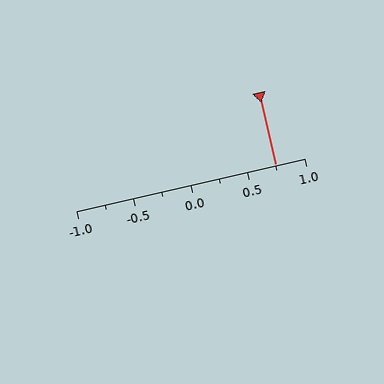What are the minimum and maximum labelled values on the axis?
The axis runs from -1.0 to 1.0.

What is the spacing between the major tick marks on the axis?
The major ticks are spaced 0.5 apart.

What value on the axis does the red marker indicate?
The marker indicates approximately 0.75.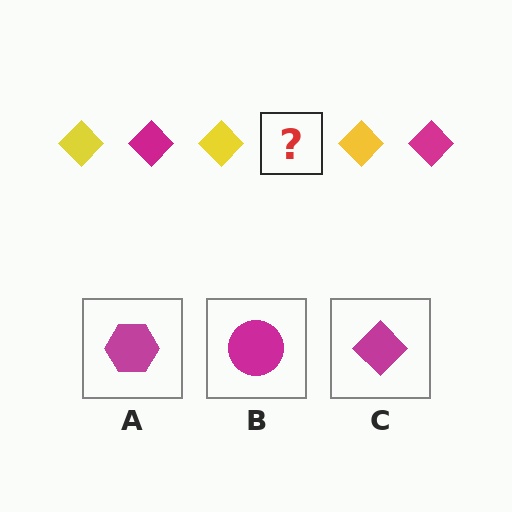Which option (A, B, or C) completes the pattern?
C.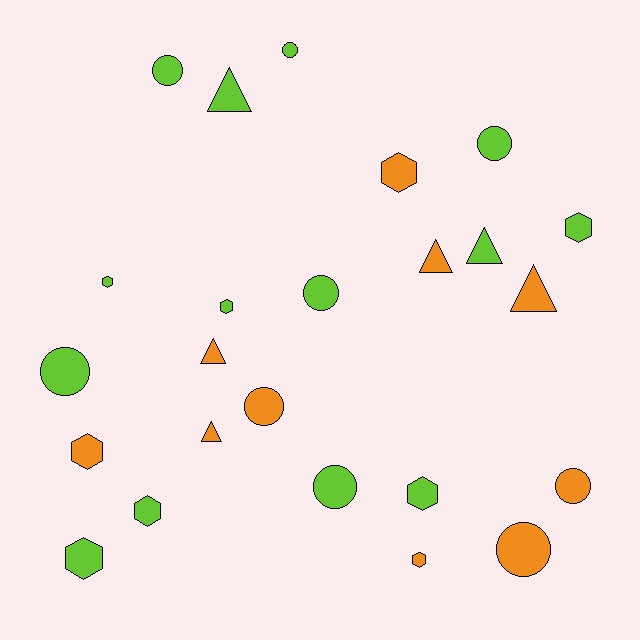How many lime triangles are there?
There are 2 lime triangles.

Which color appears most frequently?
Lime, with 14 objects.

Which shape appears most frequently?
Hexagon, with 9 objects.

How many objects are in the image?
There are 24 objects.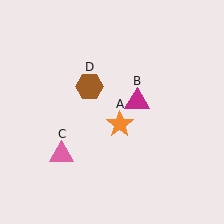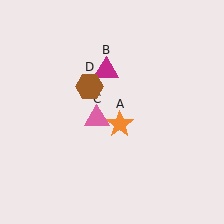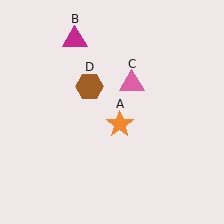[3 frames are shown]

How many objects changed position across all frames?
2 objects changed position: magenta triangle (object B), pink triangle (object C).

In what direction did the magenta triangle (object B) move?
The magenta triangle (object B) moved up and to the left.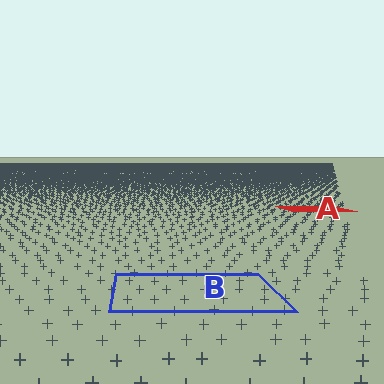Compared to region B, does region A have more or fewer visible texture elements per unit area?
Region A has more texture elements per unit area — they are packed more densely because it is farther away.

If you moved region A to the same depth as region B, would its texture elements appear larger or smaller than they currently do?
They would appear larger. At a closer depth, the same texture elements are projected at a bigger on-screen size.